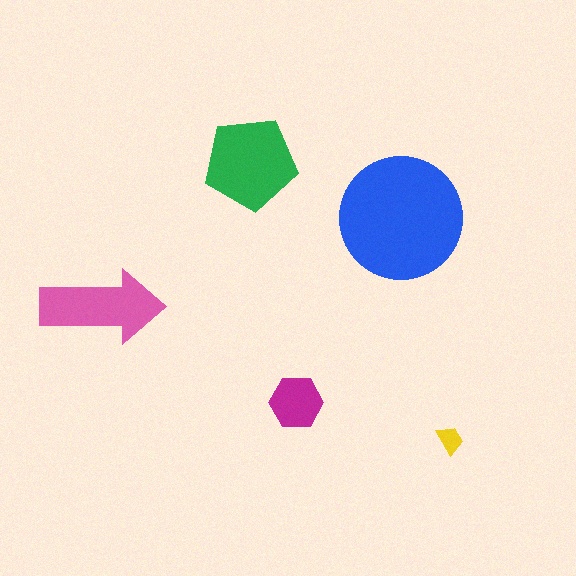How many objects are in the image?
There are 5 objects in the image.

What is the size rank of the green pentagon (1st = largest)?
2nd.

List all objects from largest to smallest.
The blue circle, the green pentagon, the pink arrow, the magenta hexagon, the yellow trapezoid.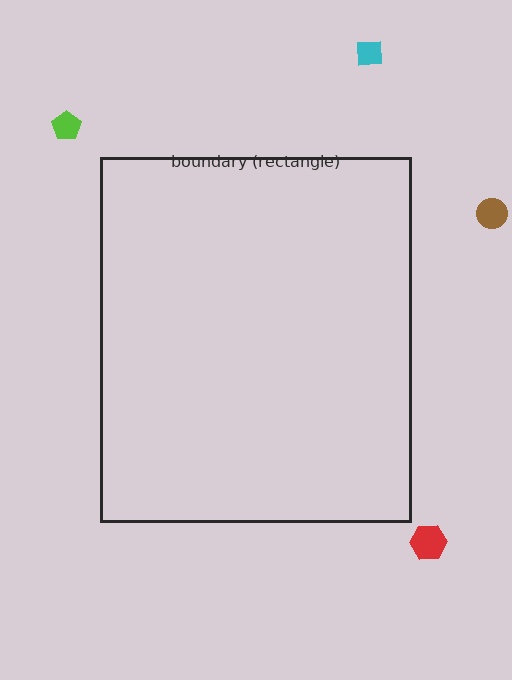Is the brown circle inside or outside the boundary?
Outside.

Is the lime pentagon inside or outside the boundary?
Outside.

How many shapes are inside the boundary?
0 inside, 4 outside.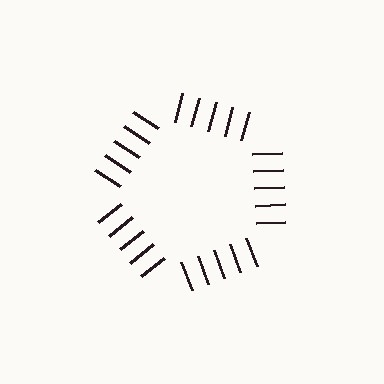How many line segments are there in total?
25 — 5 along each of the 5 edges.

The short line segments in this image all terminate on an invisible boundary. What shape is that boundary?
An illusory pentagon — the line segments terminate on its edges but no continuous stroke is drawn.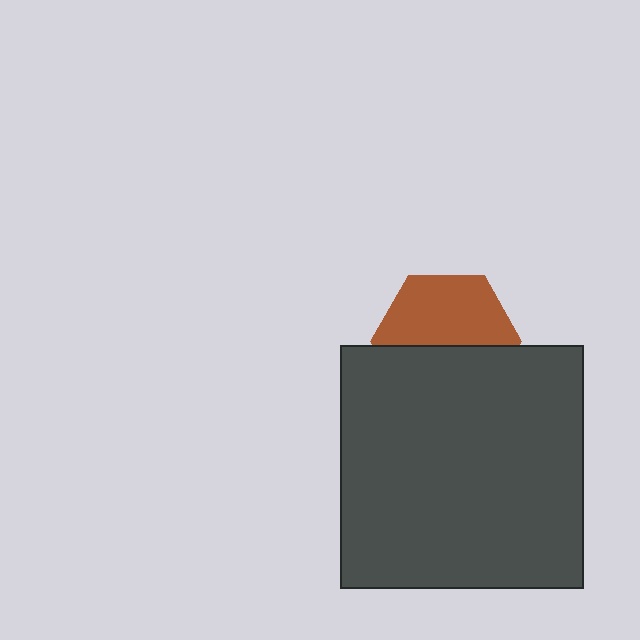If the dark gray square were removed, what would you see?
You would see the complete brown hexagon.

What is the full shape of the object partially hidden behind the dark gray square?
The partially hidden object is a brown hexagon.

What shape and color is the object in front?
The object in front is a dark gray square.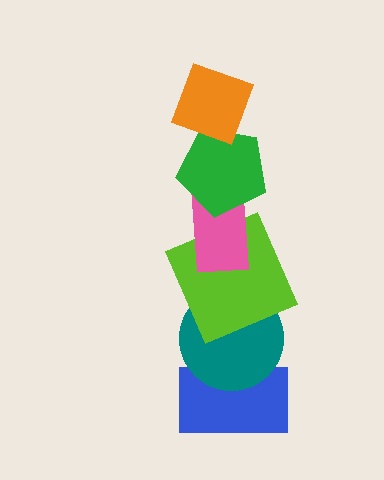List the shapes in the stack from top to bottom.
From top to bottom: the orange diamond, the green pentagon, the pink rectangle, the lime square, the teal circle, the blue rectangle.